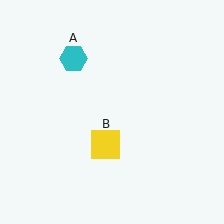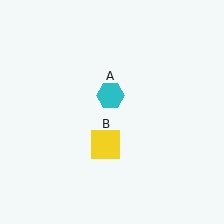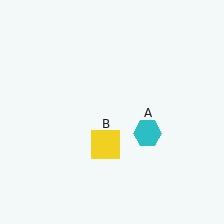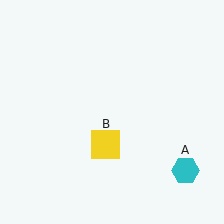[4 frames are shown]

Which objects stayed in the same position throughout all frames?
Yellow square (object B) remained stationary.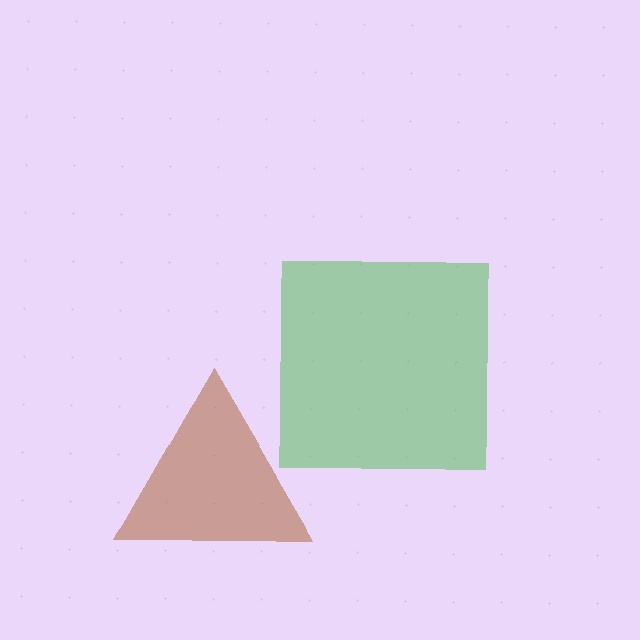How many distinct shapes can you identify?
There are 2 distinct shapes: a brown triangle, a green square.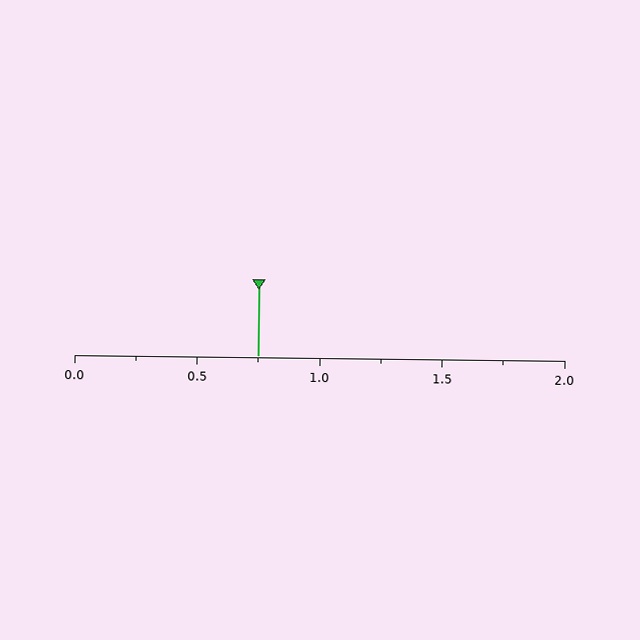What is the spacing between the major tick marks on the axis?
The major ticks are spaced 0.5 apart.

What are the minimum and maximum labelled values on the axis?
The axis runs from 0.0 to 2.0.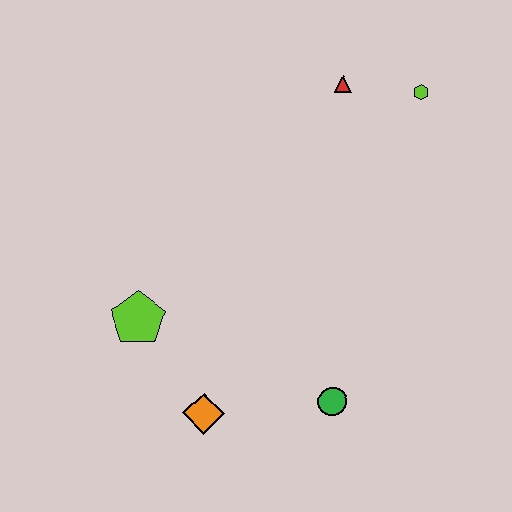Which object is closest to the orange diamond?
The lime pentagon is closest to the orange diamond.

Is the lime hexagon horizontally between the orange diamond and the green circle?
No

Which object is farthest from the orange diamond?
The lime hexagon is farthest from the orange diamond.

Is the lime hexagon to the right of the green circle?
Yes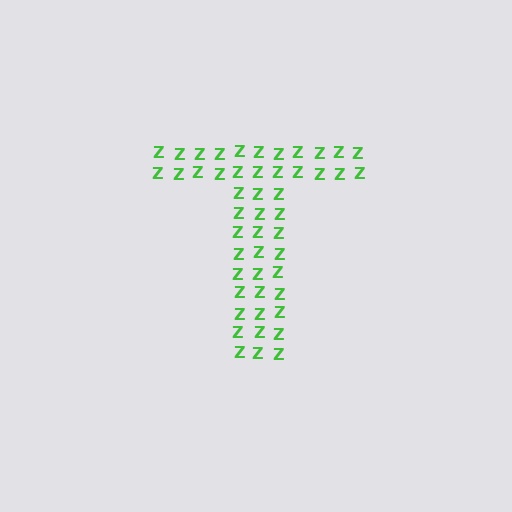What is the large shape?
The large shape is the letter T.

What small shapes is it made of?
It is made of small letter Z's.